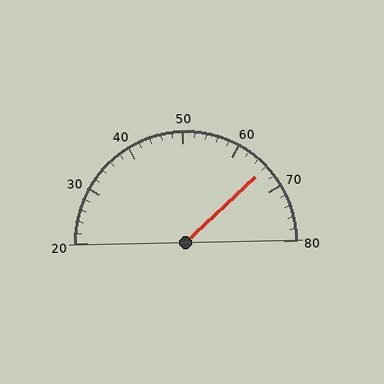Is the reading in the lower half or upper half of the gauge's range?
The reading is in the upper half of the range (20 to 80).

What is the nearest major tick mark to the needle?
The nearest major tick mark is 70.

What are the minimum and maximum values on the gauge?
The gauge ranges from 20 to 80.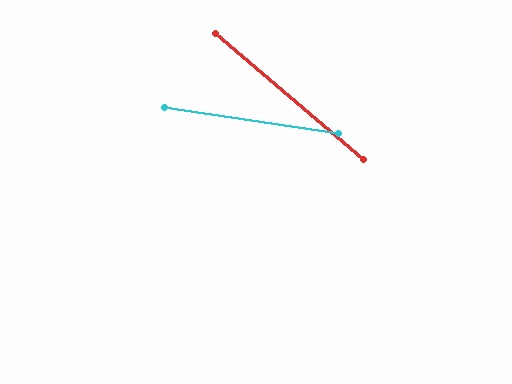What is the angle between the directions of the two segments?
Approximately 32 degrees.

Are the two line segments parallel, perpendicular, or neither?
Neither parallel nor perpendicular — they differ by about 32°.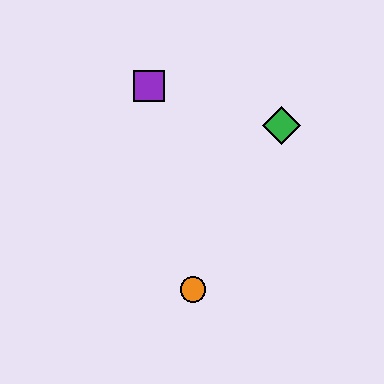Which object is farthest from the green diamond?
The orange circle is farthest from the green diamond.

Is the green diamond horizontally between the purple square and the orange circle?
No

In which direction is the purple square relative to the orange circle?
The purple square is above the orange circle.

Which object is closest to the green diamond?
The purple square is closest to the green diamond.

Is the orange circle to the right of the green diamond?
No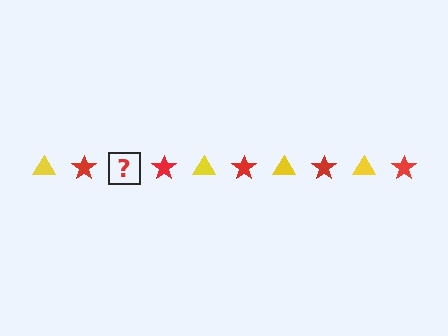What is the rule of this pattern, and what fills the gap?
The rule is that the pattern alternates between yellow triangle and red star. The gap should be filled with a yellow triangle.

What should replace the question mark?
The question mark should be replaced with a yellow triangle.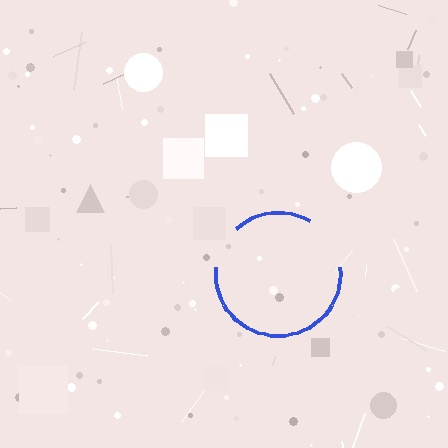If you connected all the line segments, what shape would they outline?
They would outline a circle.